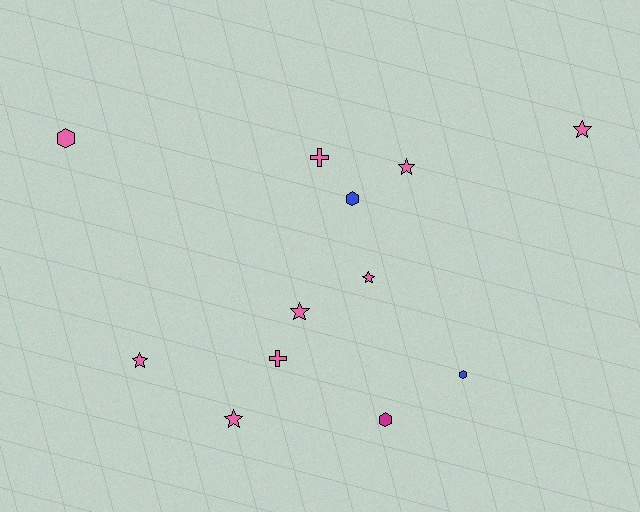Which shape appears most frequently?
Star, with 6 objects.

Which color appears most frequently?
Pink, with 9 objects.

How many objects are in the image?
There are 12 objects.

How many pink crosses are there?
There are 2 pink crosses.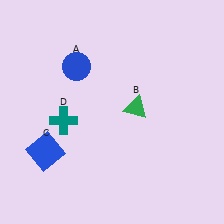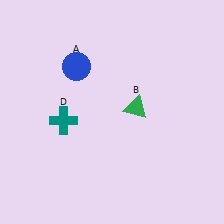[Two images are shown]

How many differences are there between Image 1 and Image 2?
There is 1 difference between the two images.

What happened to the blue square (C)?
The blue square (C) was removed in Image 2. It was in the bottom-left area of Image 1.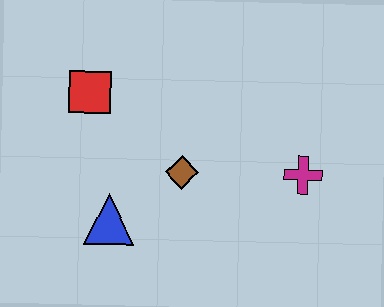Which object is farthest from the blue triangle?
The magenta cross is farthest from the blue triangle.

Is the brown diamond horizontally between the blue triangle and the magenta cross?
Yes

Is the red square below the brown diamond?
No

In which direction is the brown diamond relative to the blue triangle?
The brown diamond is to the right of the blue triangle.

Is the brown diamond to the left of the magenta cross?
Yes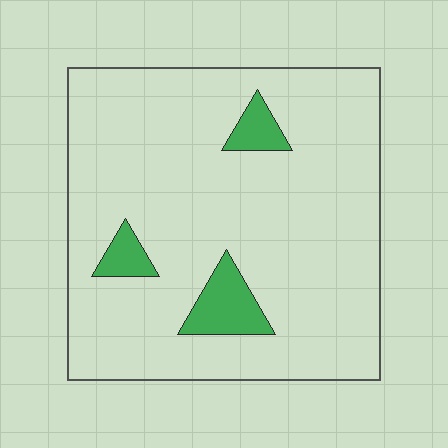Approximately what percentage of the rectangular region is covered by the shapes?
Approximately 10%.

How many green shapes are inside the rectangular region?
3.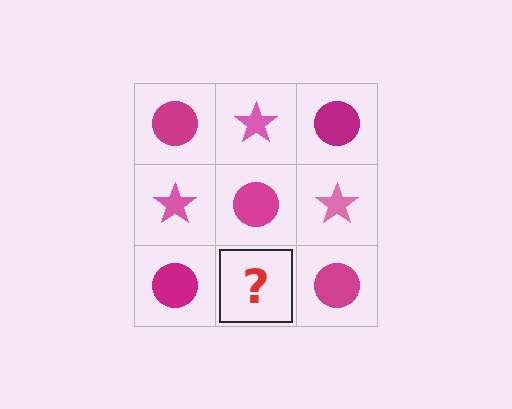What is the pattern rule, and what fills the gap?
The rule is that it alternates magenta circle and pink star in a checkerboard pattern. The gap should be filled with a pink star.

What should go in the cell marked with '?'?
The missing cell should contain a pink star.